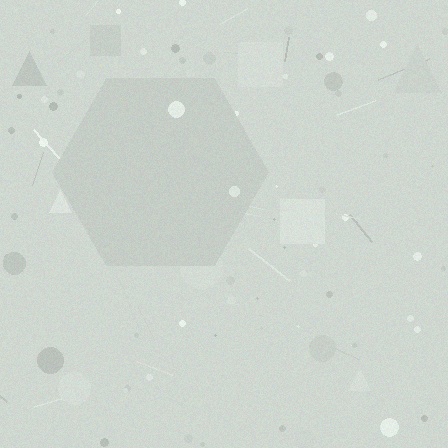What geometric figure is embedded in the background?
A hexagon is embedded in the background.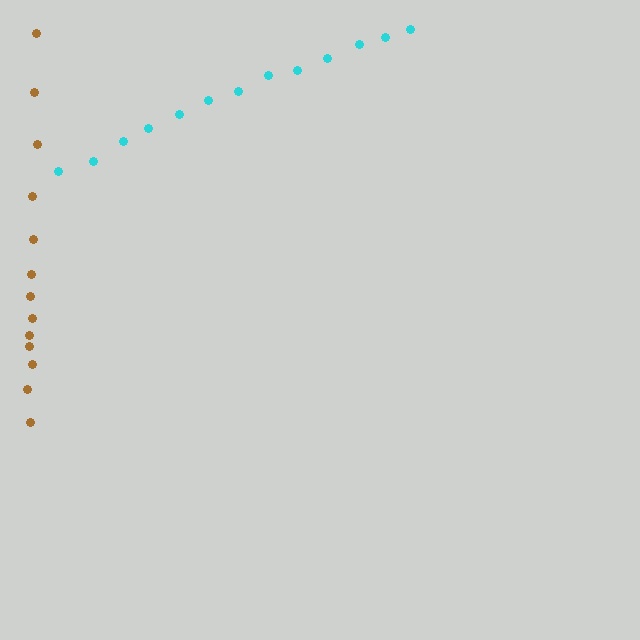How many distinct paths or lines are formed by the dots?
There are 2 distinct paths.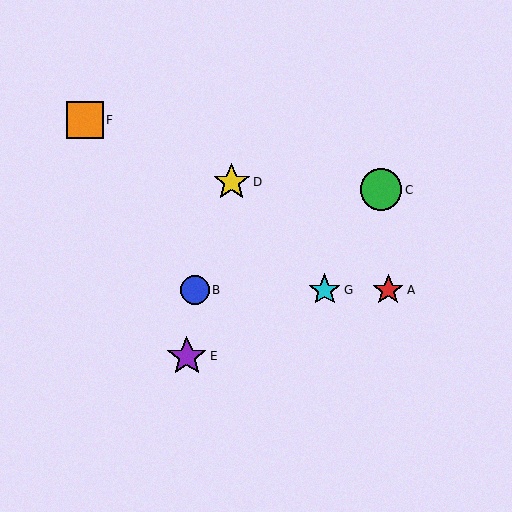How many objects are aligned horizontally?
3 objects (A, B, G) are aligned horizontally.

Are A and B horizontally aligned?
Yes, both are at y≈290.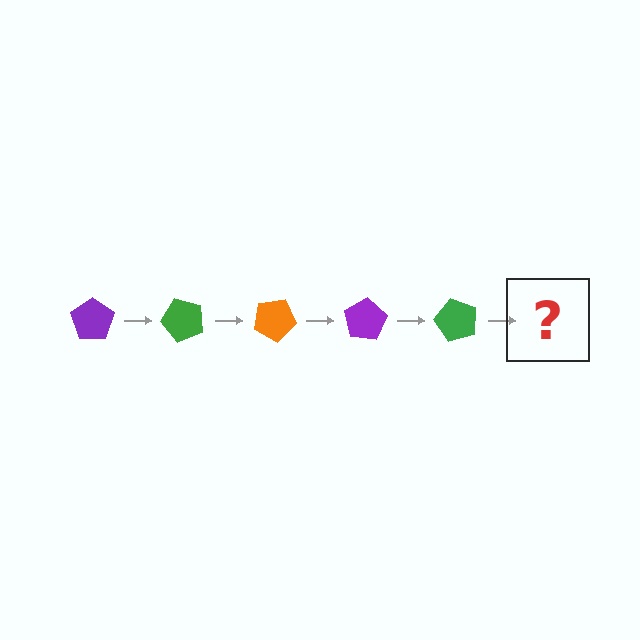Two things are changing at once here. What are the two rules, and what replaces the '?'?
The two rules are that it rotates 50 degrees each step and the color cycles through purple, green, and orange. The '?' should be an orange pentagon, rotated 250 degrees from the start.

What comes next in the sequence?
The next element should be an orange pentagon, rotated 250 degrees from the start.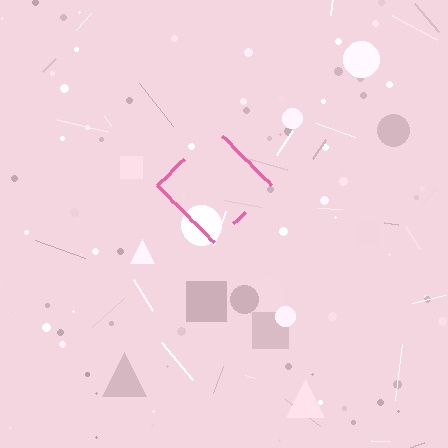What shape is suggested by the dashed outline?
The dashed outline suggests a diamond.